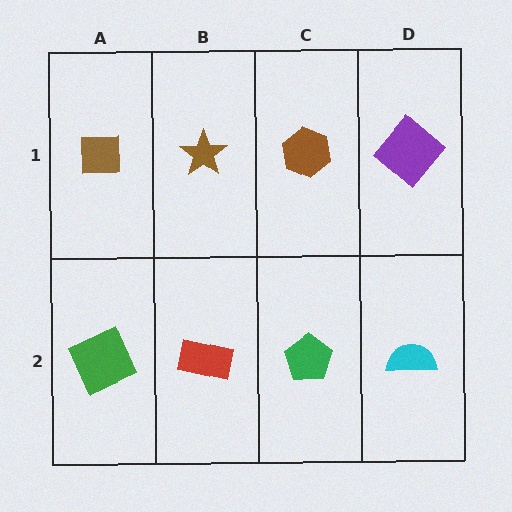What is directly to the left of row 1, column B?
A brown square.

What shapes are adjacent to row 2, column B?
A brown star (row 1, column B), a green square (row 2, column A), a green pentagon (row 2, column C).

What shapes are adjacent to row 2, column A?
A brown square (row 1, column A), a red rectangle (row 2, column B).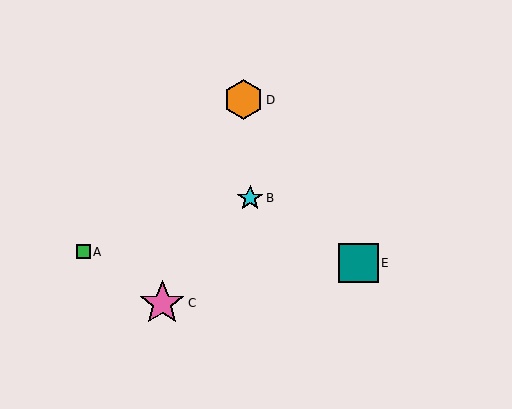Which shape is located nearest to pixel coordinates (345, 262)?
The teal square (labeled E) at (359, 263) is nearest to that location.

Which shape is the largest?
The pink star (labeled C) is the largest.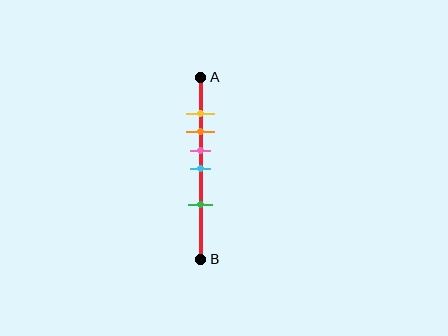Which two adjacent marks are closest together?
The yellow and orange marks are the closest adjacent pair.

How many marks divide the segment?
There are 5 marks dividing the segment.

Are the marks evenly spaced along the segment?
No, the marks are not evenly spaced.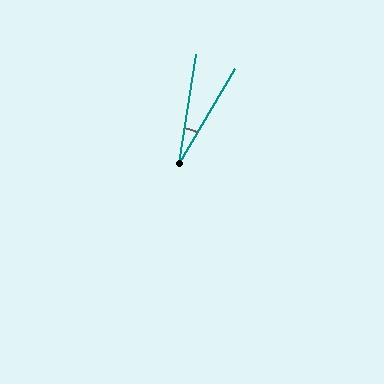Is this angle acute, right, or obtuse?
It is acute.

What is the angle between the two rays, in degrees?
Approximately 22 degrees.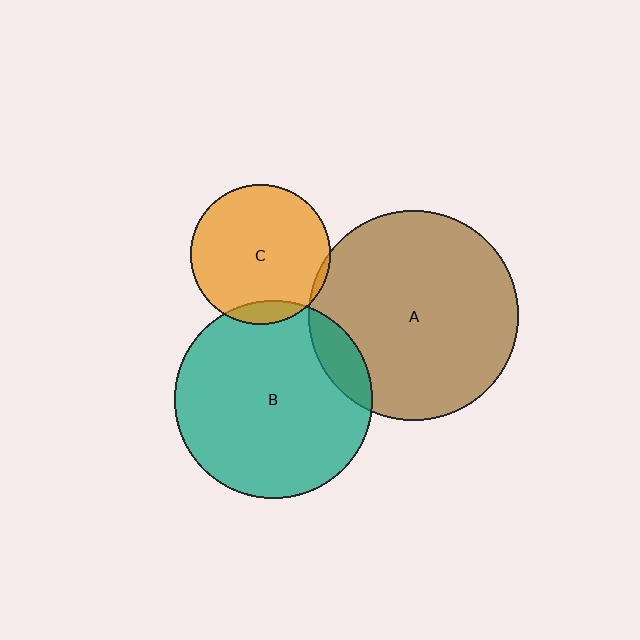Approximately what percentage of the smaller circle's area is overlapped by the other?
Approximately 5%.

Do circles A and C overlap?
Yes.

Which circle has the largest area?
Circle A (brown).